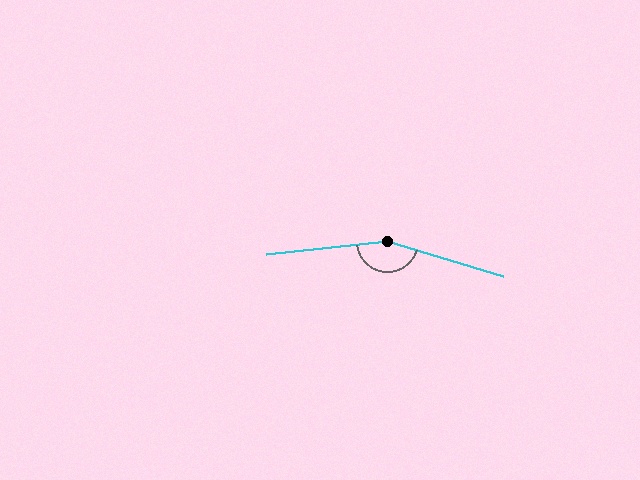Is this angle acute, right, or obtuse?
It is obtuse.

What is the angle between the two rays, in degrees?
Approximately 157 degrees.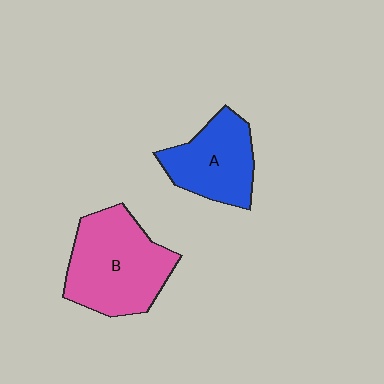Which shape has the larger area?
Shape B (pink).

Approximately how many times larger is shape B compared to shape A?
Approximately 1.4 times.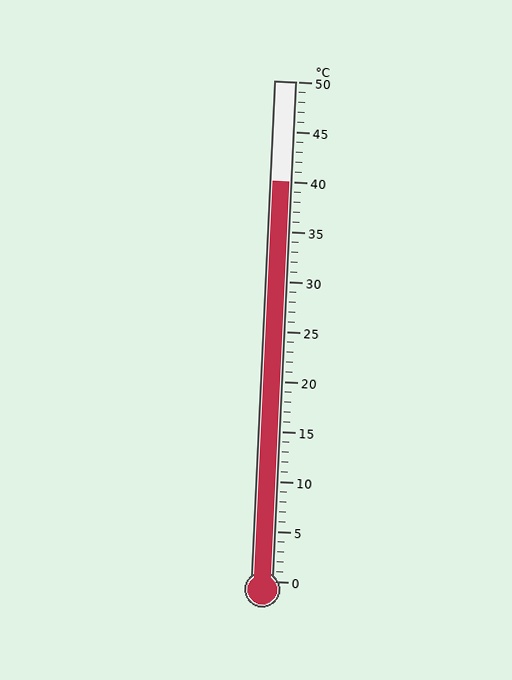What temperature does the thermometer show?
The thermometer shows approximately 40°C.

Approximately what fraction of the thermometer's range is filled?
The thermometer is filled to approximately 80% of its range.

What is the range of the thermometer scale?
The thermometer scale ranges from 0°C to 50°C.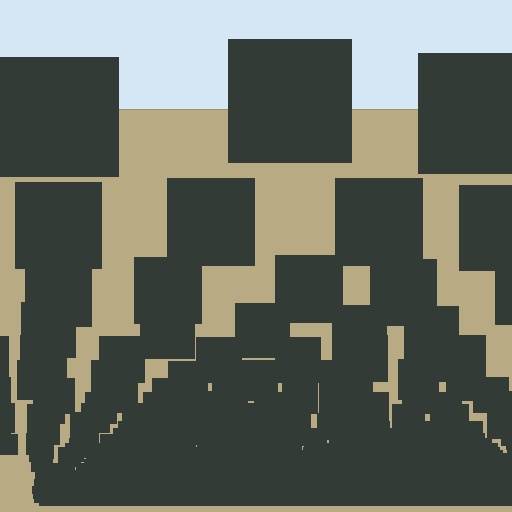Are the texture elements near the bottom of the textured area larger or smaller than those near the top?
Smaller. The gradient is inverted — elements near the bottom are smaller and denser.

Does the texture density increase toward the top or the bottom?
Density increases toward the bottom.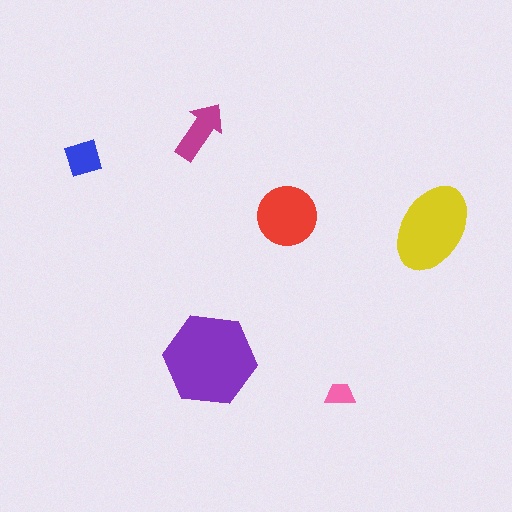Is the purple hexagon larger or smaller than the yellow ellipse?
Larger.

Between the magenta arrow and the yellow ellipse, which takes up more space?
The yellow ellipse.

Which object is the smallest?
The pink trapezoid.